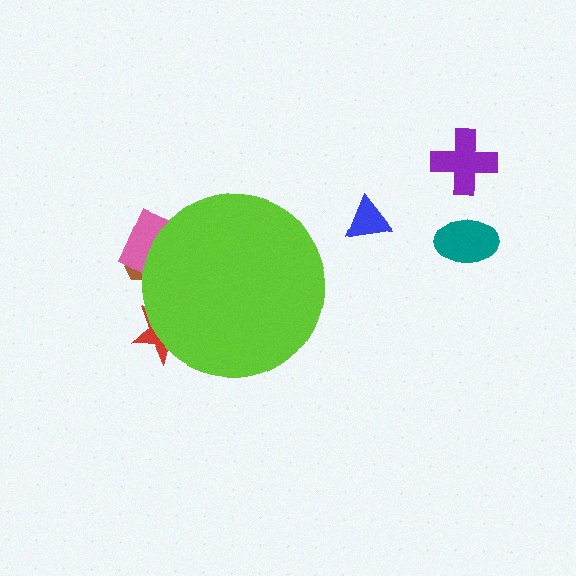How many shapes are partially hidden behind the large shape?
3 shapes are partially hidden.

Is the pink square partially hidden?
Yes, the pink square is partially hidden behind the lime circle.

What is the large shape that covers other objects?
A lime circle.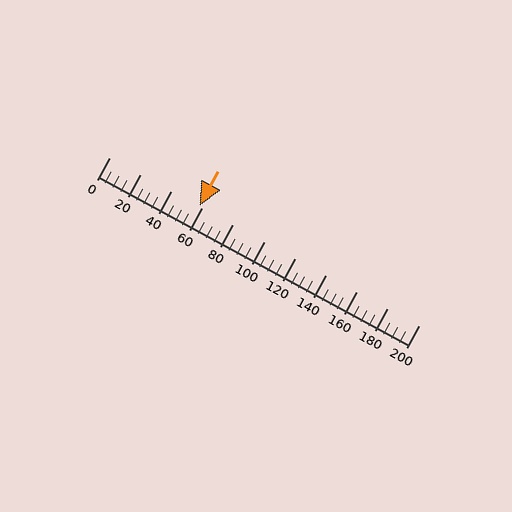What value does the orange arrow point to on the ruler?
The orange arrow points to approximately 58.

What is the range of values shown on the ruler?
The ruler shows values from 0 to 200.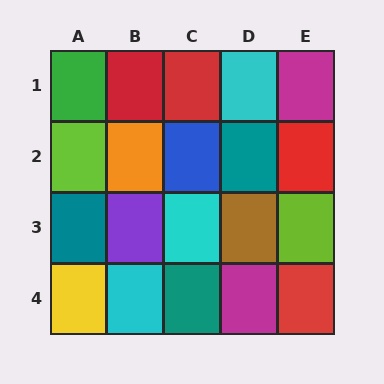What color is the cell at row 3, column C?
Cyan.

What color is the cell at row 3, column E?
Lime.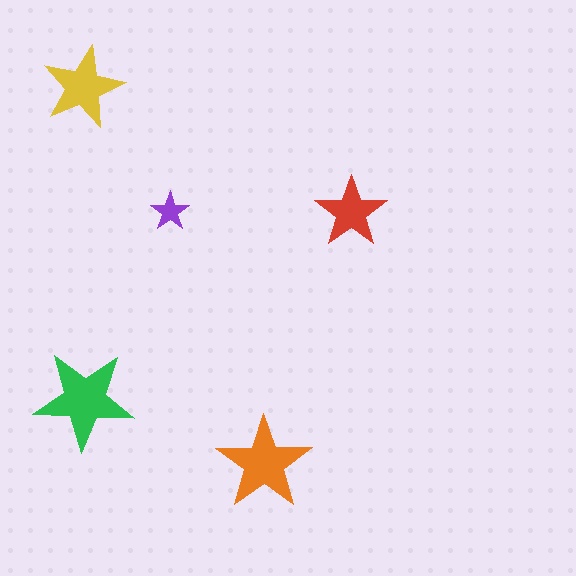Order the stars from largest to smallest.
the green one, the orange one, the yellow one, the red one, the purple one.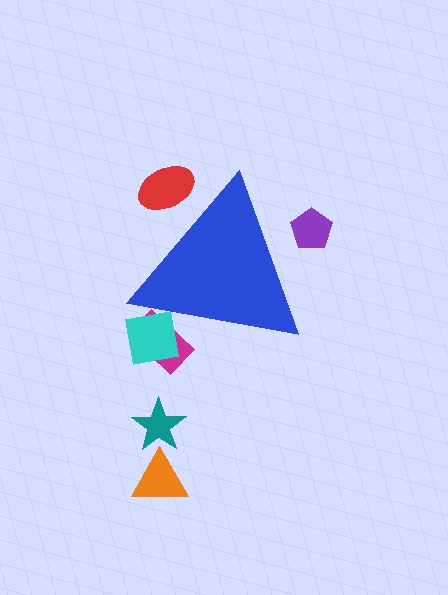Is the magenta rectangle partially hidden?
Yes, the magenta rectangle is partially hidden behind the blue triangle.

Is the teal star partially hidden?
No, the teal star is fully visible.